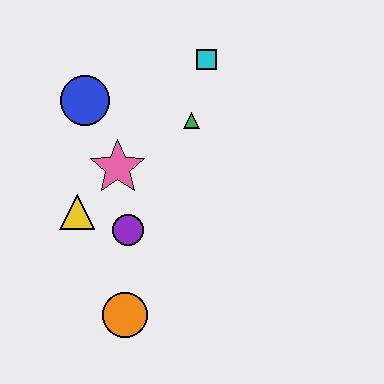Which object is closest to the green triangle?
The cyan square is closest to the green triangle.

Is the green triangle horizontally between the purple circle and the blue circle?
No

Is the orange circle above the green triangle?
No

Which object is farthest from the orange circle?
The cyan square is farthest from the orange circle.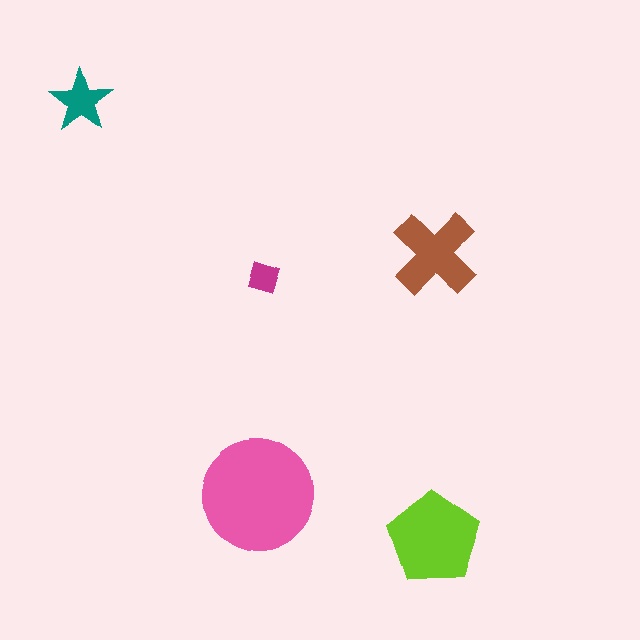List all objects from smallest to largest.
The magenta diamond, the teal star, the brown cross, the lime pentagon, the pink circle.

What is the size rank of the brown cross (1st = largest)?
3rd.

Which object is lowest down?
The lime pentagon is bottommost.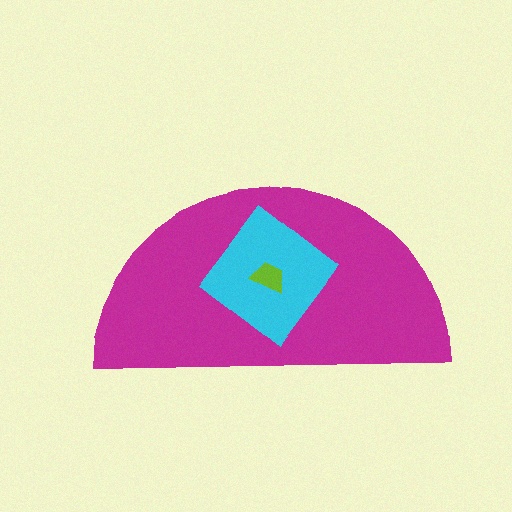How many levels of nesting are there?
3.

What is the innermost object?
The lime trapezoid.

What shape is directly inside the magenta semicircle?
The cyan diamond.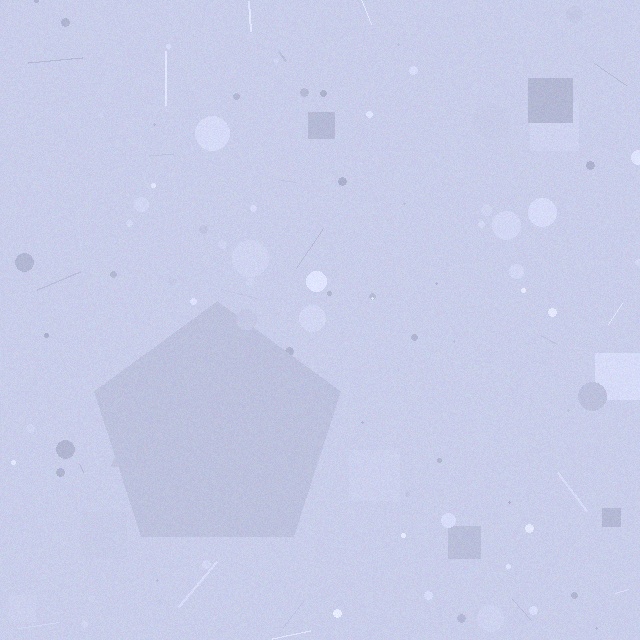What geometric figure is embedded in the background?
A pentagon is embedded in the background.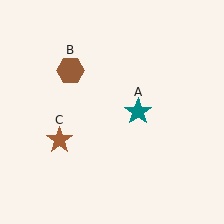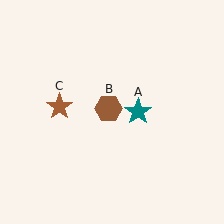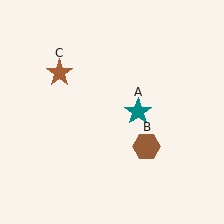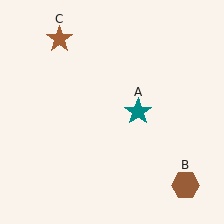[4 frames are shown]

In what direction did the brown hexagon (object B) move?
The brown hexagon (object B) moved down and to the right.